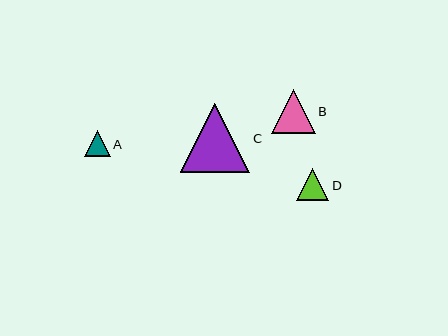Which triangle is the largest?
Triangle C is the largest with a size of approximately 69 pixels.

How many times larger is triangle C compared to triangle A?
Triangle C is approximately 2.7 times the size of triangle A.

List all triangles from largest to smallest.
From largest to smallest: C, B, D, A.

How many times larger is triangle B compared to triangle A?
Triangle B is approximately 1.7 times the size of triangle A.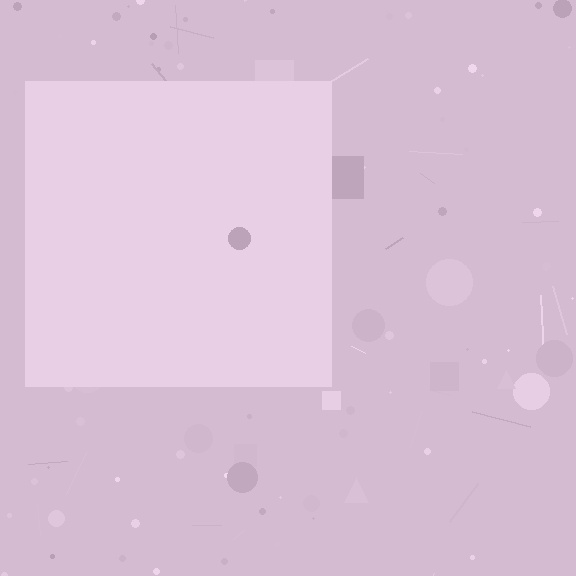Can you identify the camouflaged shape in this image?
The camouflaged shape is a square.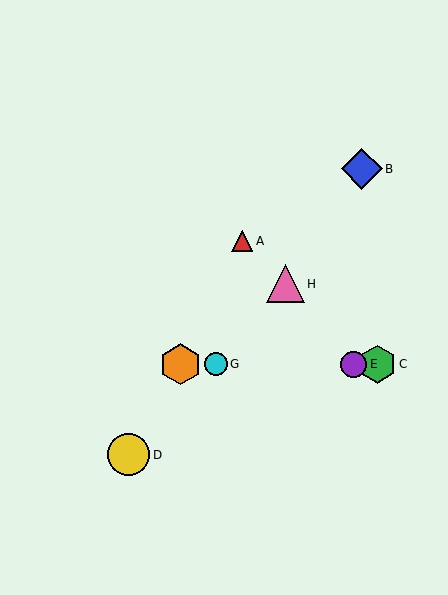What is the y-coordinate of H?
Object H is at y≈284.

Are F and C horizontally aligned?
Yes, both are at y≈364.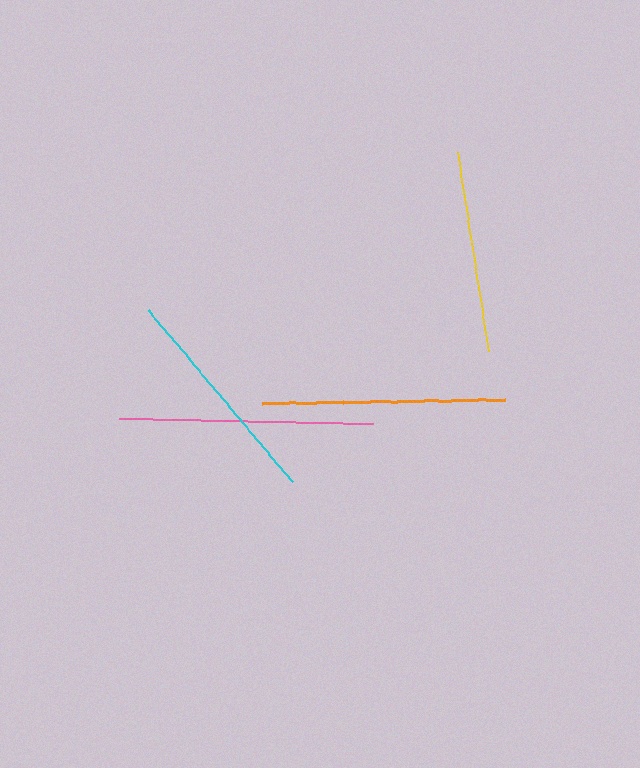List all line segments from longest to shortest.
From longest to shortest: pink, orange, cyan, yellow.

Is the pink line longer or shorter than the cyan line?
The pink line is longer than the cyan line.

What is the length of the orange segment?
The orange segment is approximately 243 pixels long.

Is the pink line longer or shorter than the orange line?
The pink line is longer than the orange line.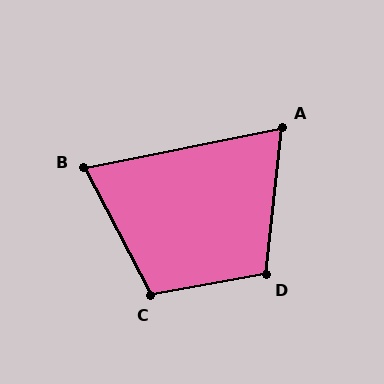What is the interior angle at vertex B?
Approximately 74 degrees (acute).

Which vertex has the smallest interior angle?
A, at approximately 72 degrees.